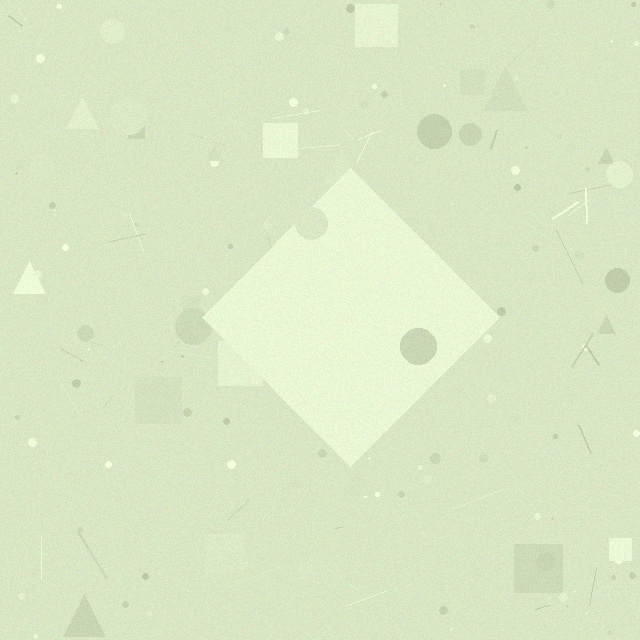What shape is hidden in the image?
A diamond is hidden in the image.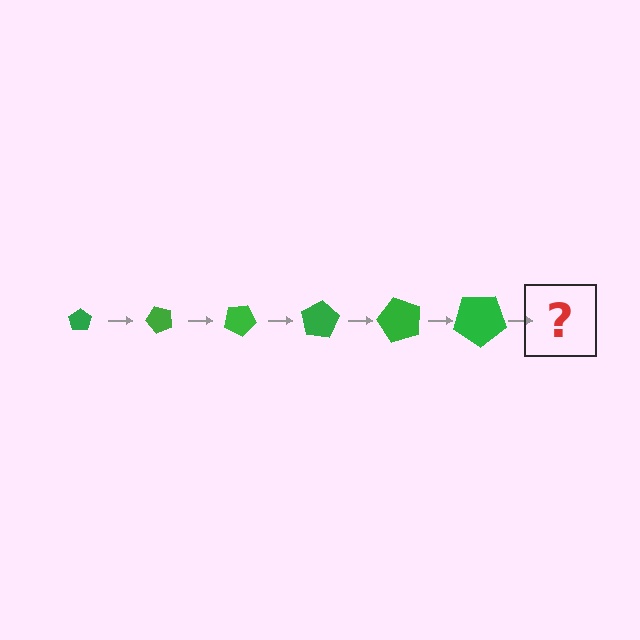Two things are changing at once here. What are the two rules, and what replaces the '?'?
The two rules are that the pentagon grows larger each step and it rotates 50 degrees each step. The '?' should be a pentagon, larger than the previous one and rotated 300 degrees from the start.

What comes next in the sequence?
The next element should be a pentagon, larger than the previous one and rotated 300 degrees from the start.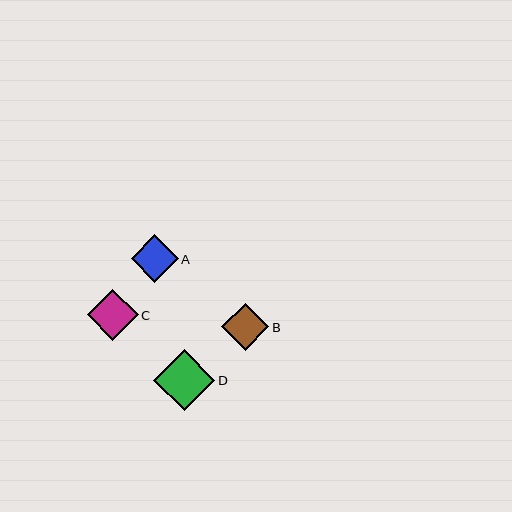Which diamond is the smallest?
Diamond B is the smallest with a size of approximately 47 pixels.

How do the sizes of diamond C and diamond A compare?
Diamond C and diamond A are approximately the same size.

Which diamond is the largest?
Diamond D is the largest with a size of approximately 62 pixels.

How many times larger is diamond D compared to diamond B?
Diamond D is approximately 1.3 times the size of diamond B.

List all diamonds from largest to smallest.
From largest to smallest: D, C, A, B.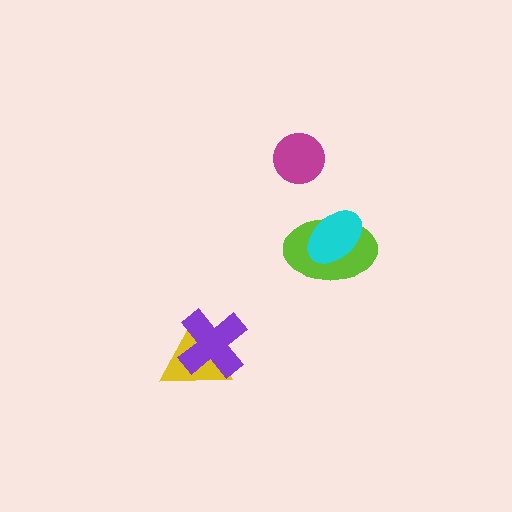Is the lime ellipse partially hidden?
Yes, it is partially covered by another shape.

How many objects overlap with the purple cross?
1 object overlaps with the purple cross.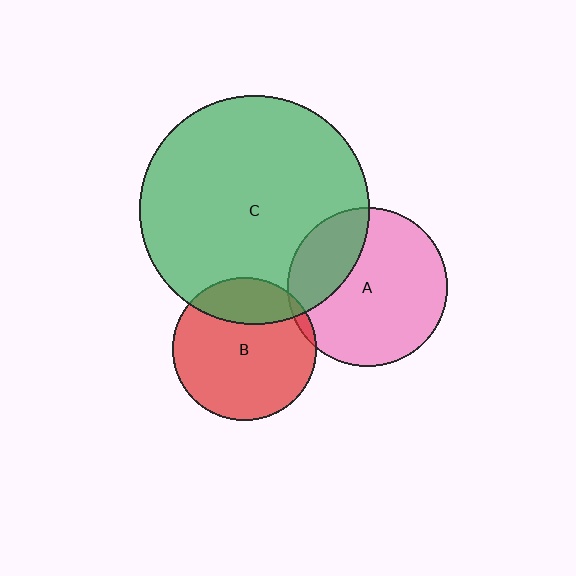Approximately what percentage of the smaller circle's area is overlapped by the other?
Approximately 25%.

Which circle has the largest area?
Circle C (green).